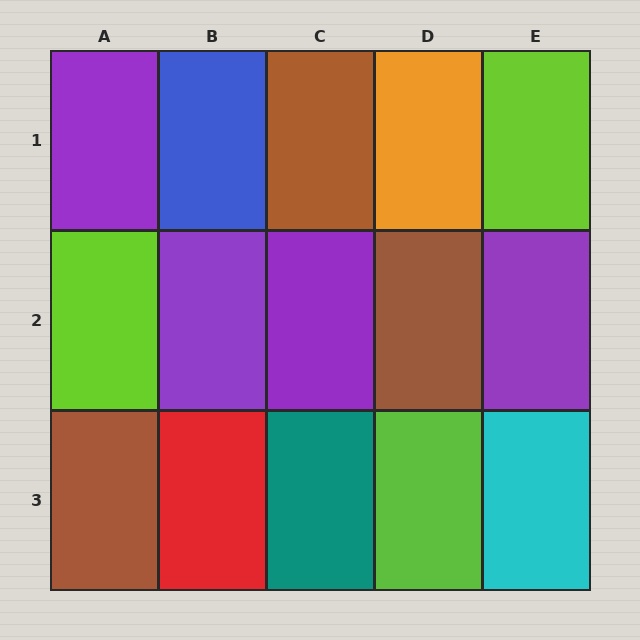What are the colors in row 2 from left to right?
Lime, purple, purple, brown, purple.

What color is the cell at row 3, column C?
Teal.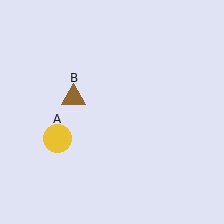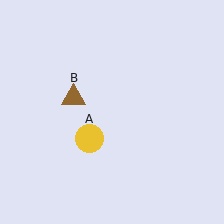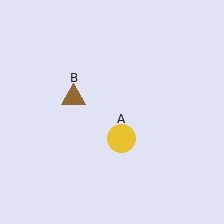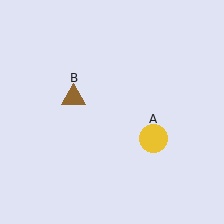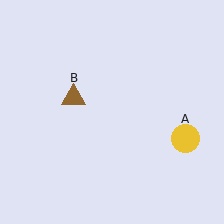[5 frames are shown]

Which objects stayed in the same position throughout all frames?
Brown triangle (object B) remained stationary.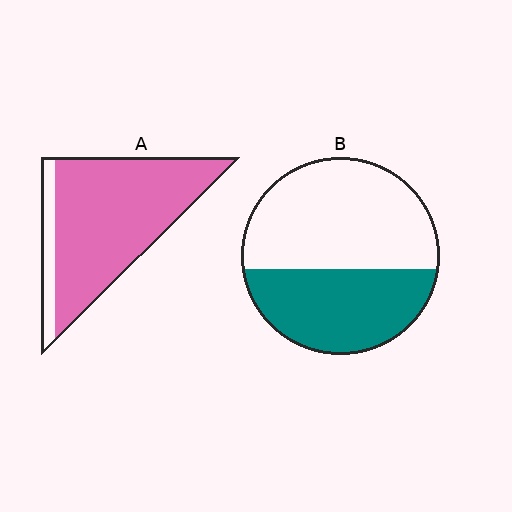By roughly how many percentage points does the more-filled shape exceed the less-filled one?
By roughly 45 percentage points (A over B).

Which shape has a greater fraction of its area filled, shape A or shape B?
Shape A.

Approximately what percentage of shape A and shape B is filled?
A is approximately 85% and B is approximately 40%.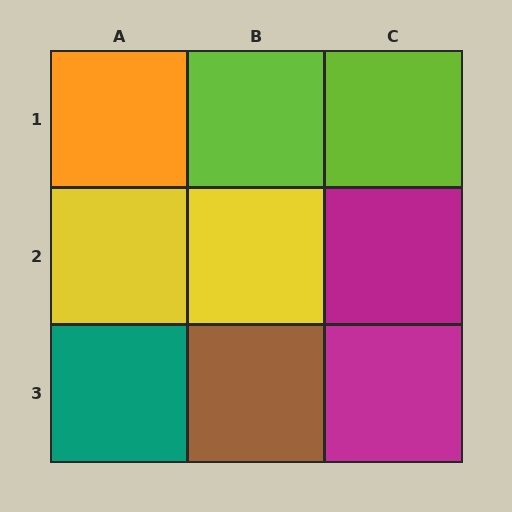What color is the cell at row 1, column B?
Lime.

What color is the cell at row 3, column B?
Brown.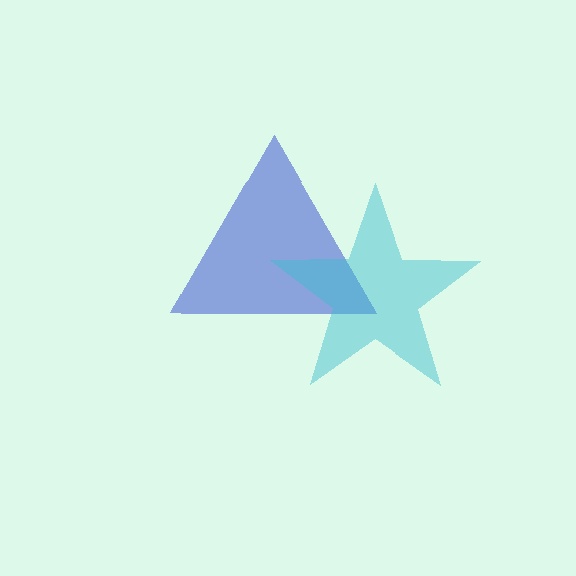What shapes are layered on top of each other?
The layered shapes are: a blue triangle, a cyan star.